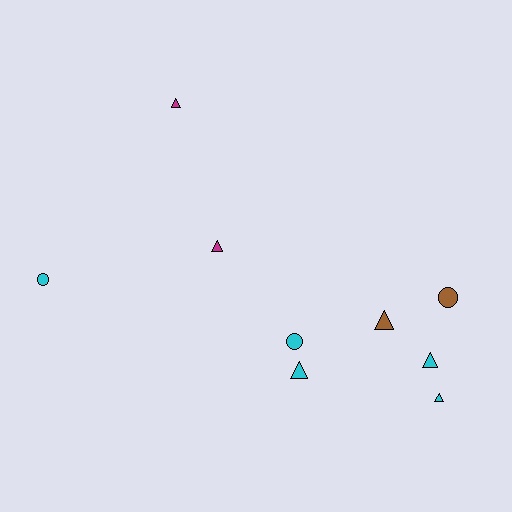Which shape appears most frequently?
Triangle, with 6 objects.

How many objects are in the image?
There are 9 objects.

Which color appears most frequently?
Cyan, with 5 objects.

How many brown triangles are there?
There is 1 brown triangle.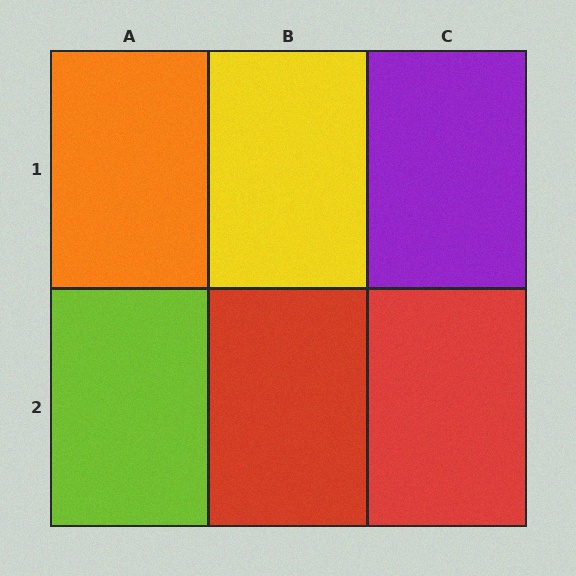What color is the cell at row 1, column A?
Orange.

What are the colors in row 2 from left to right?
Lime, red, red.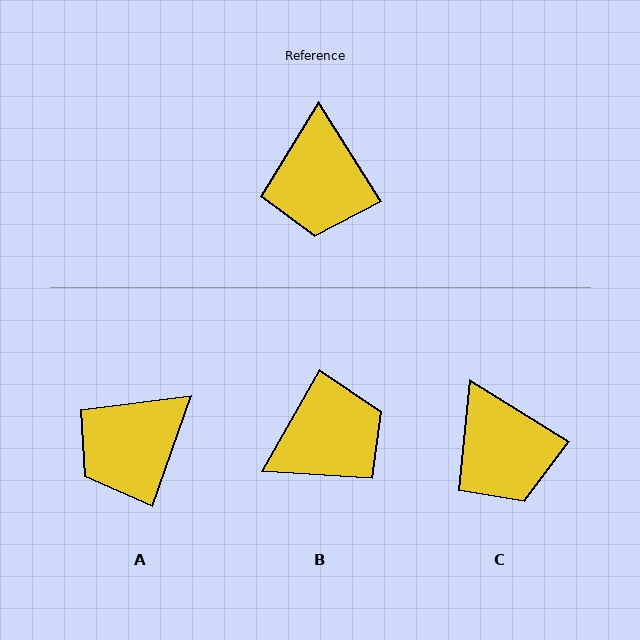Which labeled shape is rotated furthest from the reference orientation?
B, about 118 degrees away.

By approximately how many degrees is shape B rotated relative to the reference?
Approximately 118 degrees counter-clockwise.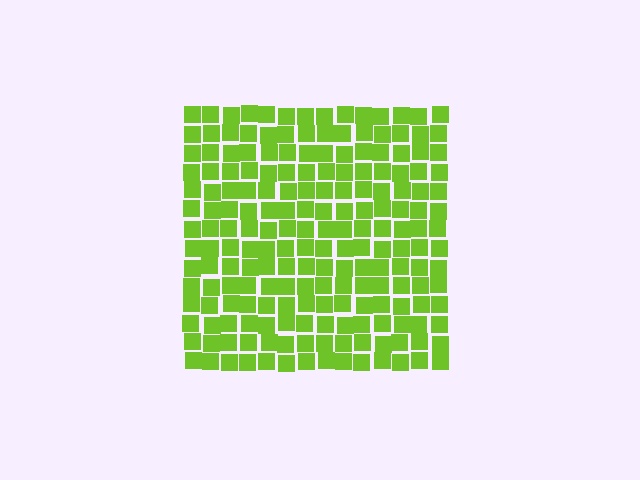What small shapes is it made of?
It is made of small squares.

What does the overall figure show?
The overall figure shows a square.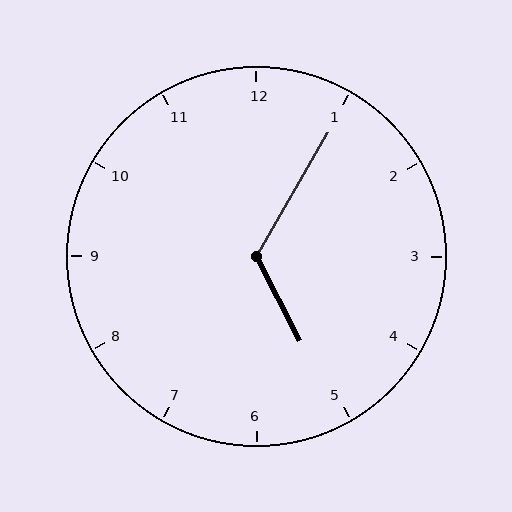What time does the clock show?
5:05.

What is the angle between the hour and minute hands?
Approximately 122 degrees.